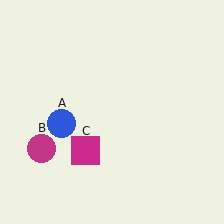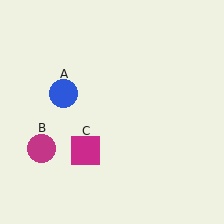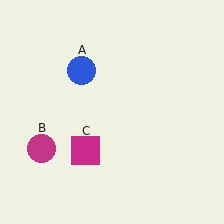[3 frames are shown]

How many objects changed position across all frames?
1 object changed position: blue circle (object A).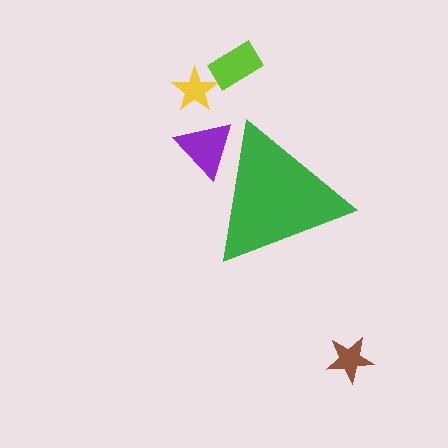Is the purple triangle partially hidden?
Yes, the purple triangle is partially hidden behind the green triangle.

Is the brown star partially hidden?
No, the brown star is fully visible.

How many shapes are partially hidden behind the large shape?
1 shape is partially hidden.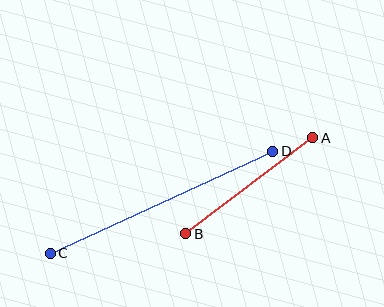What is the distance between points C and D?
The distance is approximately 245 pixels.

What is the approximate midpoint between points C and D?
The midpoint is at approximately (161, 202) pixels.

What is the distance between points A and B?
The distance is approximately 159 pixels.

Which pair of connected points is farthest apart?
Points C and D are farthest apart.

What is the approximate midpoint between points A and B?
The midpoint is at approximately (249, 186) pixels.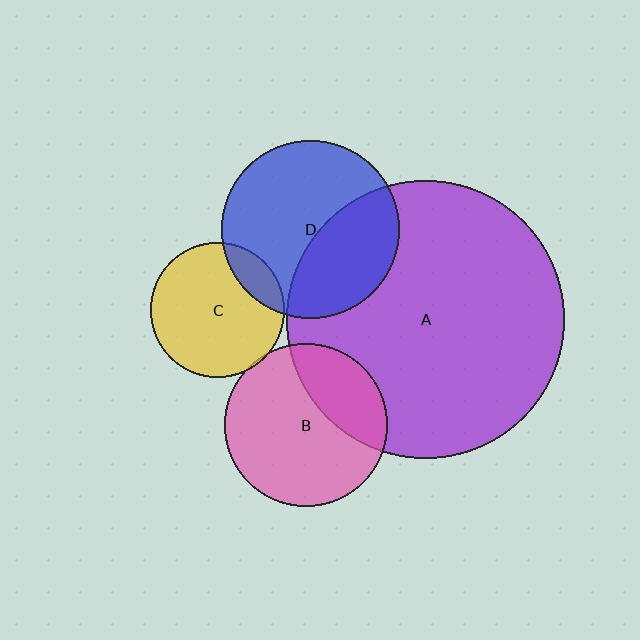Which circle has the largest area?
Circle A (purple).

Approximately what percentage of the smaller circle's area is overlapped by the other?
Approximately 30%.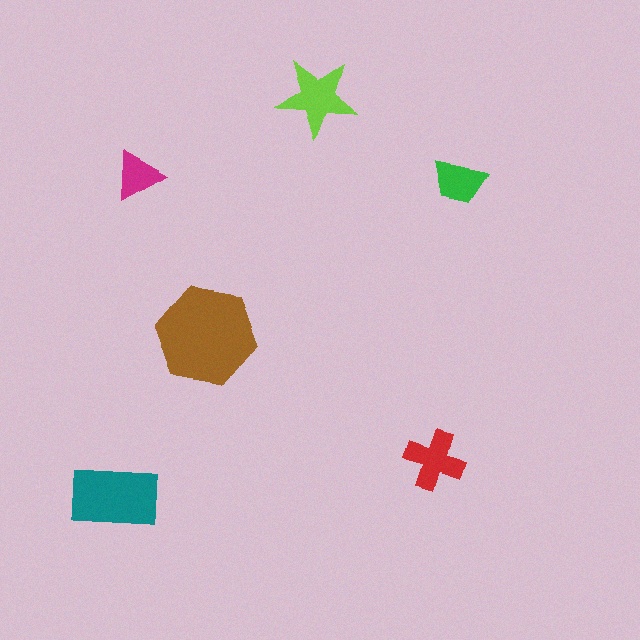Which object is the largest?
The brown hexagon.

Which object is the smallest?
The magenta triangle.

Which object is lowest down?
The teal rectangle is bottommost.